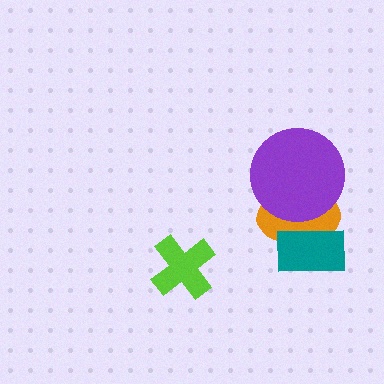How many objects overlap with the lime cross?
0 objects overlap with the lime cross.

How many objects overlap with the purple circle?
1 object overlaps with the purple circle.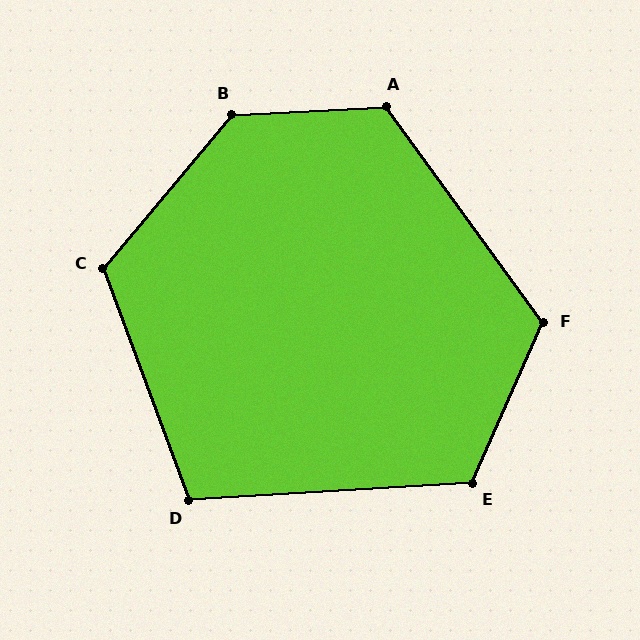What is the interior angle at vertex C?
Approximately 120 degrees (obtuse).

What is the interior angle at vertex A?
Approximately 123 degrees (obtuse).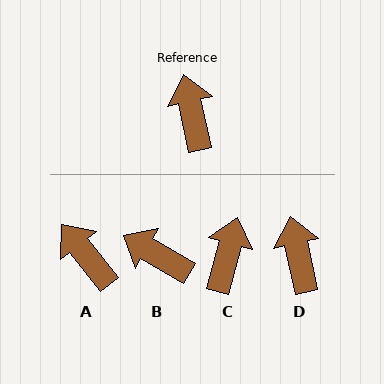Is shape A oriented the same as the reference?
No, it is off by about 26 degrees.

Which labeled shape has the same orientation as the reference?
D.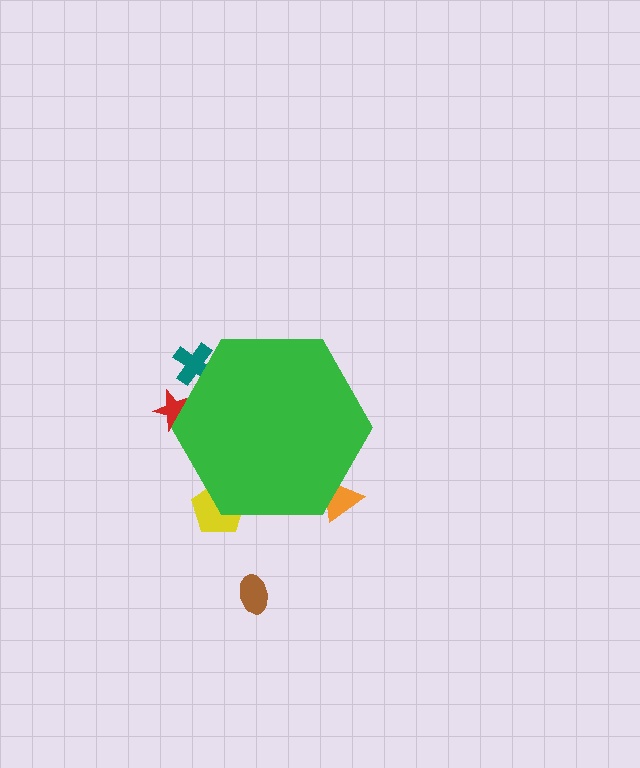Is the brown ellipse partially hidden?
No, the brown ellipse is fully visible.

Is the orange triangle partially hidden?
Yes, the orange triangle is partially hidden behind the green hexagon.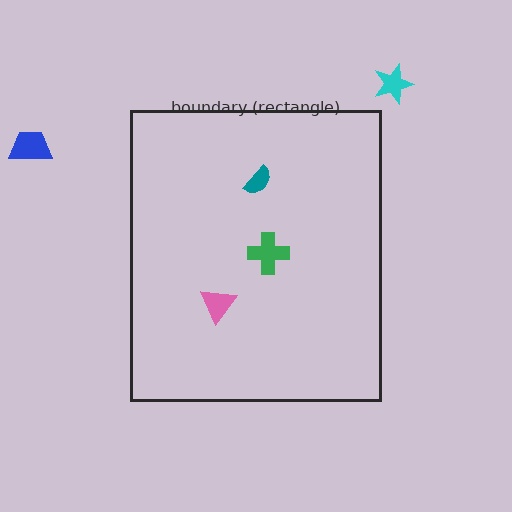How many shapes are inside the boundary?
3 inside, 2 outside.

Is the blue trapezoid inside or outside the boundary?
Outside.